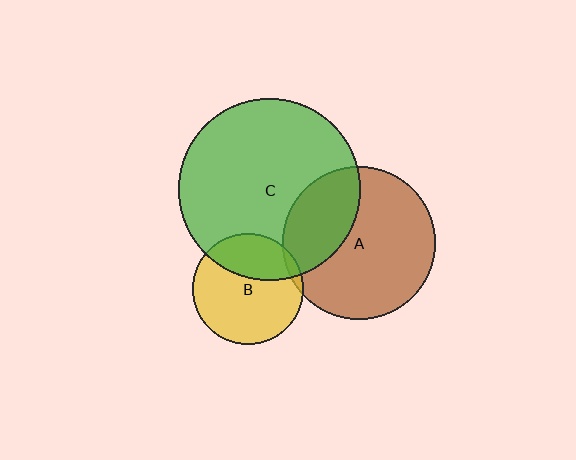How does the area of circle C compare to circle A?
Approximately 1.4 times.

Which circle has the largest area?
Circle C (green).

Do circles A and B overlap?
Yes.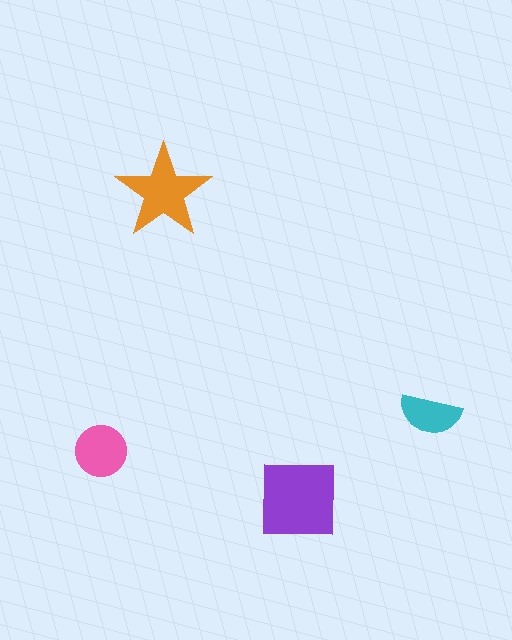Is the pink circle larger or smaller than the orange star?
Smaller.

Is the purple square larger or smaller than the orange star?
Larger.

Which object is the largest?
The purple square.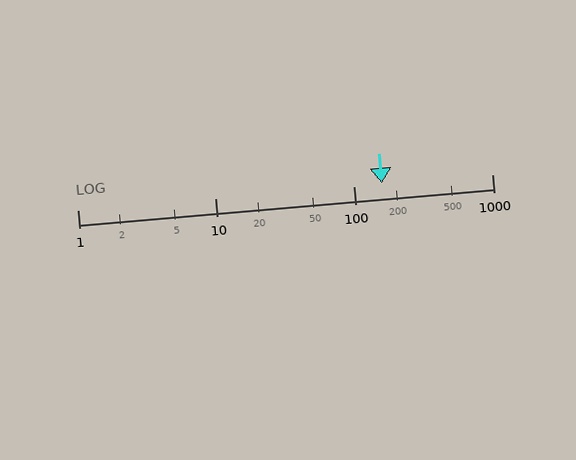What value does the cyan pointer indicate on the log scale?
The pointer indicates approximately 160.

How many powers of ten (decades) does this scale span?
The scale spans 3 decades, from 1 to 1000.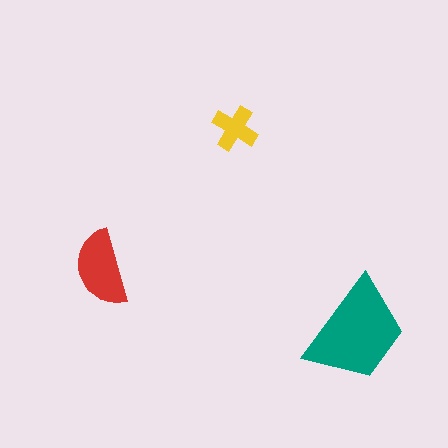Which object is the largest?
The teal trapezoid.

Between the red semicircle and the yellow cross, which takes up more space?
The red semicircle.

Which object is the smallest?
The yellow cross.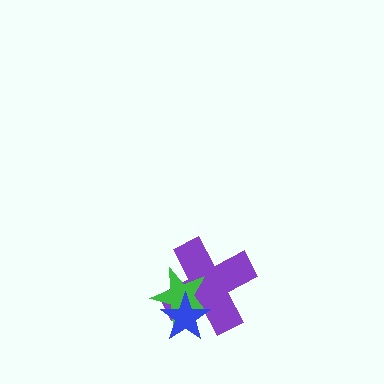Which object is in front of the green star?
The blue star is in front of the green star.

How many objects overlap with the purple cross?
2 objects overlap with the purple cross.